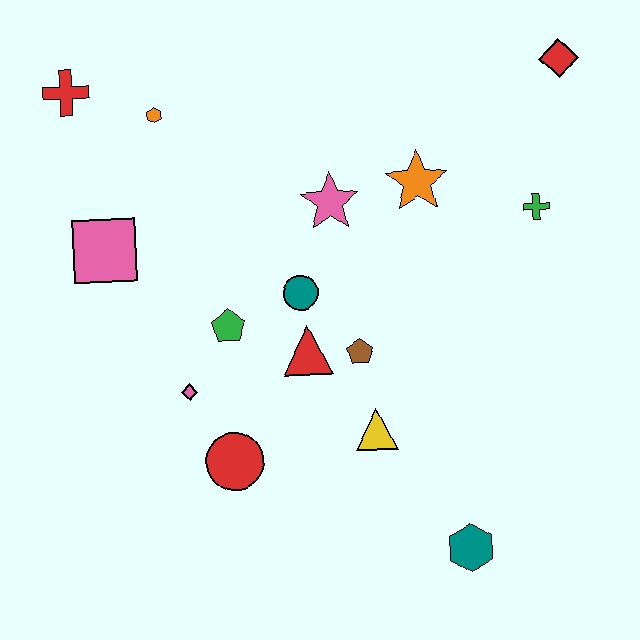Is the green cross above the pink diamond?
Yes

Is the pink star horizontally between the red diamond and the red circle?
Yes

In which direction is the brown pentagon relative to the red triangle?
The brown pentagon is to the right of the red triangle.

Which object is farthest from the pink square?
The red diamond is farthest from the pink square.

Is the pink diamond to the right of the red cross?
Yes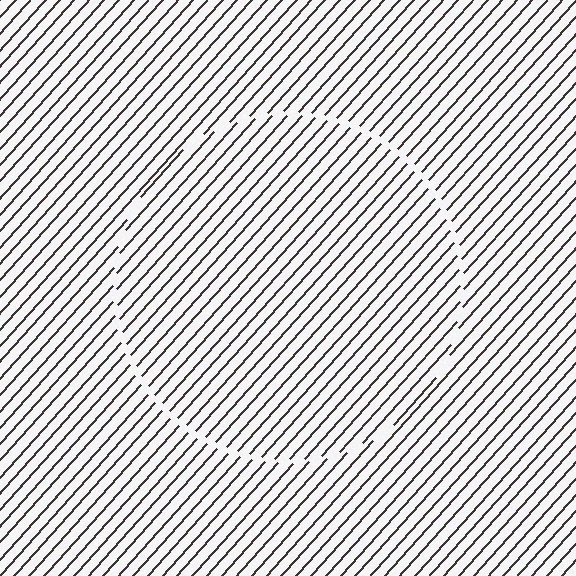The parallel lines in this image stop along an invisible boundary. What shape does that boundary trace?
An illusory circle. The interior of the shape contains the same grating, shifted by half a period — the contour is defined by the phase discontinuity where line-ends from the inner and outer gratings abut.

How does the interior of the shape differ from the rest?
The interior of the shape contains the same grating, shifted by half a period — the contour is defined by the phase discontinuity where line-ends from the inner and outer gratings abut.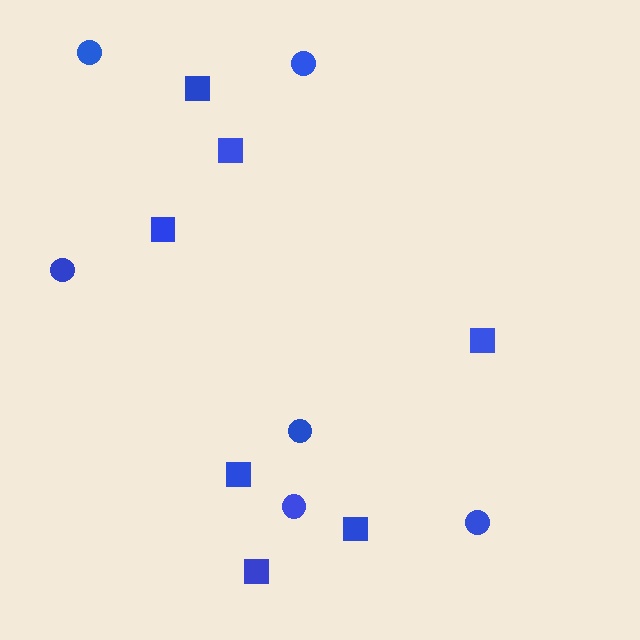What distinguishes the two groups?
There are 2 groups: one group of circles (6) and one group of squares (7).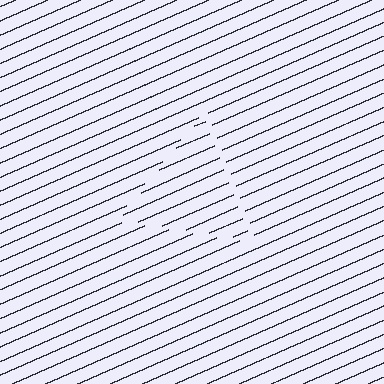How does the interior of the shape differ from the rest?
The interior of the shape contains the same grating, shifted by half a period — the contour is defined by the phase discontinuity where line-ends from the inner and outer gratings abut.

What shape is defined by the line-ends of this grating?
An illusory triangle. The interior of the shape contains the same grating, shifted by half a period — the contour is defined by the phase discontinuity where line-ends from the inner and outer gratings abut.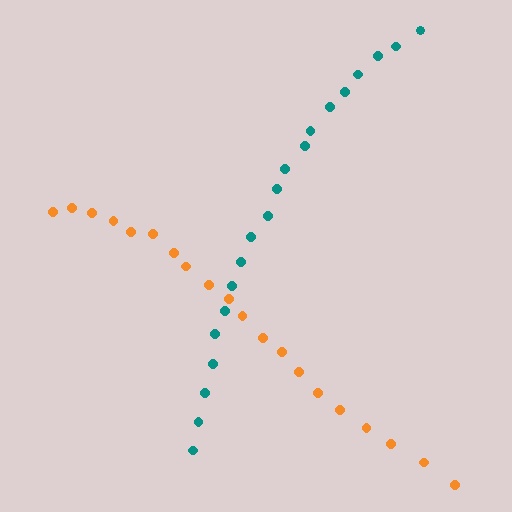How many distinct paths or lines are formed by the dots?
There are 2 distinct paths.